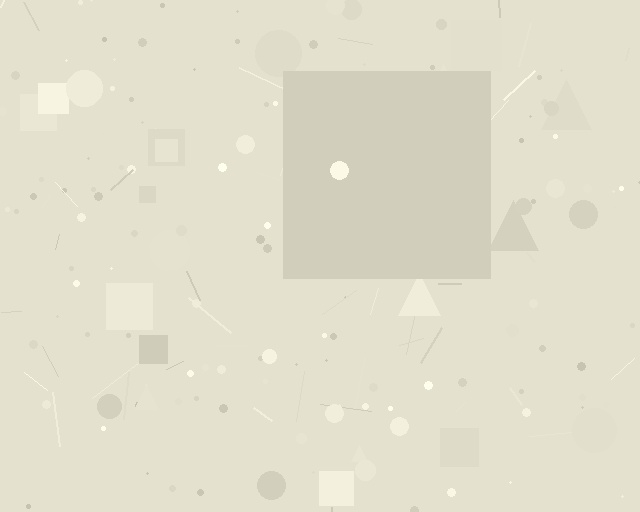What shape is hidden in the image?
A square is hidden in the image.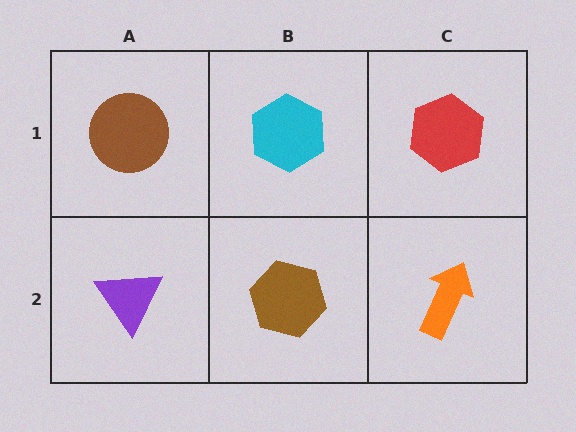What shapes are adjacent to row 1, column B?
A brown hexagon (row 2, column B), a brown circle (row 1, column A), a red hexagon (row 1, column C).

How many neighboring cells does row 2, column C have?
2.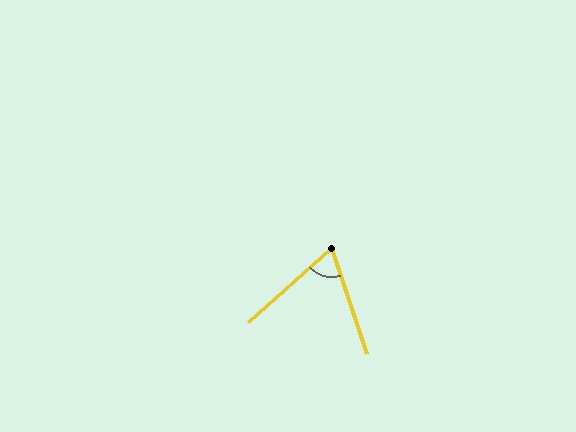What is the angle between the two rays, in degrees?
Approximately 67 degrees.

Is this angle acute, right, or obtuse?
It is acute.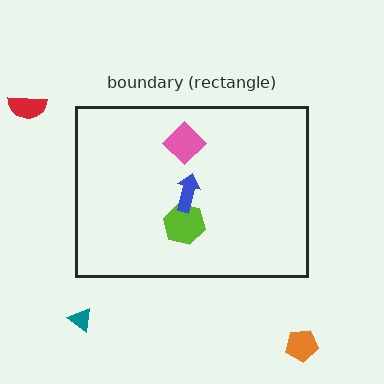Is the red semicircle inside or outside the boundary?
Outside.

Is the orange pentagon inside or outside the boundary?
Outside.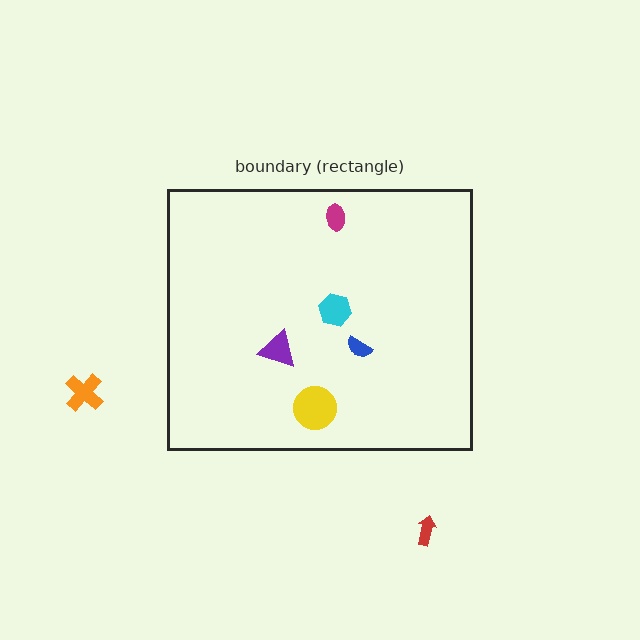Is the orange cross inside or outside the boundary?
Outside.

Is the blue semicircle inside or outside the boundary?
Inside.